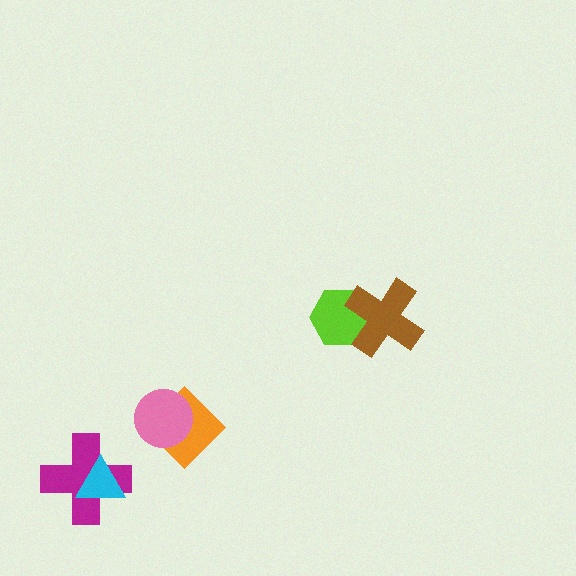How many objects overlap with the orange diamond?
1 object overlaps with the orange diamond.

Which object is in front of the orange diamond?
The pink circle is in front of the orange diamond.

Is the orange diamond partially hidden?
Yes, it is partially covered by another shape.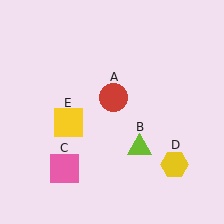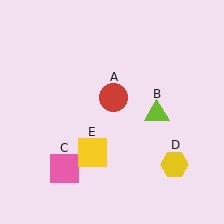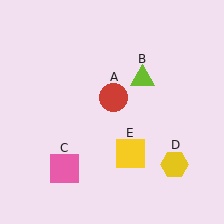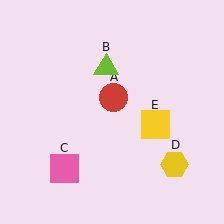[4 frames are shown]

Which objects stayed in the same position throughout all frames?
Red circle (object A) and pink square (object C) and yellow hexagon (object D) remained stationary.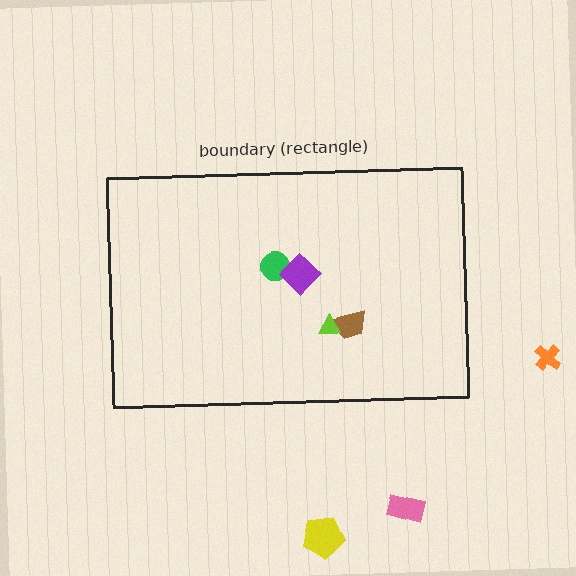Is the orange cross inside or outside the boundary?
Outside.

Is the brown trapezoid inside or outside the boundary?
Inside.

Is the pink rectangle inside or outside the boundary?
Outside.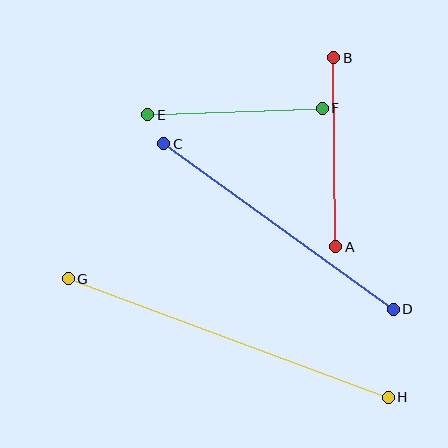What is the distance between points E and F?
The distance is approximately 174 pixels.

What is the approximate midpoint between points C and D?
The midpoint is at approximately (278, 227) pixels.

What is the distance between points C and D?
The distance is approximately 283 pixels.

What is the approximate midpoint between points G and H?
The midpoint is at approximately (228, 338) pixels.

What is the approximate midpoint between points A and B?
The midpoint is at approximately (335, 152) pixels.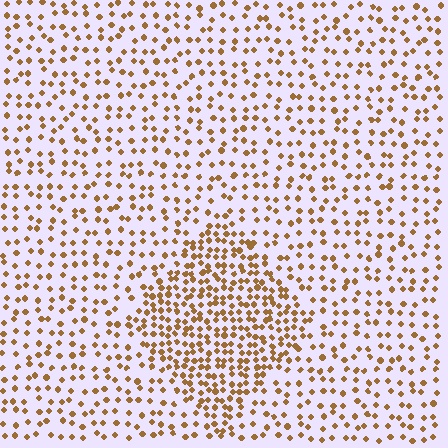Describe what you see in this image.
The image contains small brown elements arranged at two different densities. A diamond-shaped region is visible where the elements are more densely packed than the surrounding area.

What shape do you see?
I see a diamond.